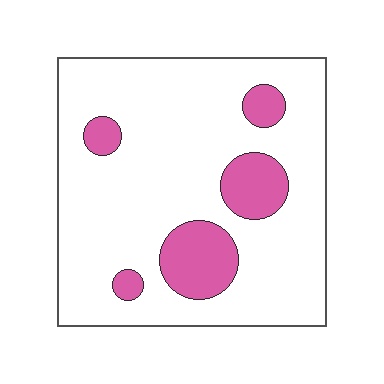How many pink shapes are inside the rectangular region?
5.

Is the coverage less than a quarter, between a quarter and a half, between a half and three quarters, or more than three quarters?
Less than a quarter.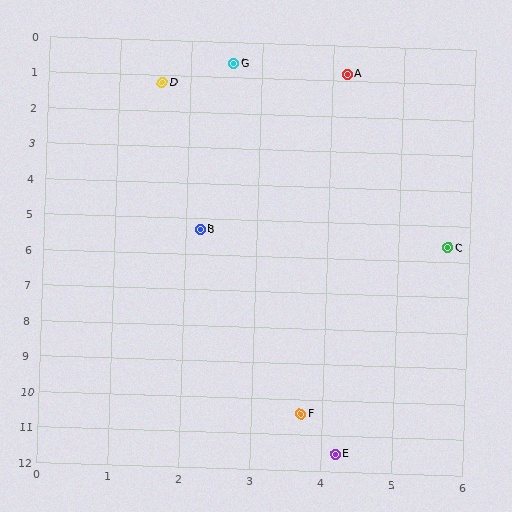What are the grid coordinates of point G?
Point G is at approximately (2.6, 0.6).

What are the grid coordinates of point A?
Point A is at approximately (4.2, 0.8).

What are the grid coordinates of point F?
Point F is at approximately (3.7, 10.4).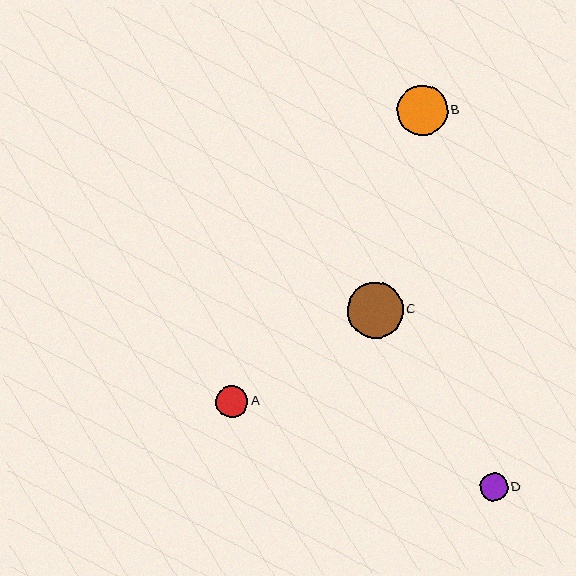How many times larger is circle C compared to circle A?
Circle C is approximately 1.7 times the size of circle A.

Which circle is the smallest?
Circle D is the smallest with a size of approximately 28 pixels.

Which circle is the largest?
Circle C is the largest with a size of approximately 56 pixels.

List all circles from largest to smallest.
From largest to smallest: C, B, A, D.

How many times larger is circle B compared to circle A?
Circle B is approximately 1.6 times the size of circle A.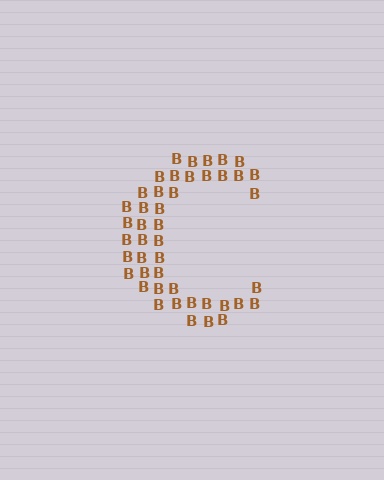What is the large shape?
The large shape is the letter C.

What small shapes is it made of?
It is made of small letter B's.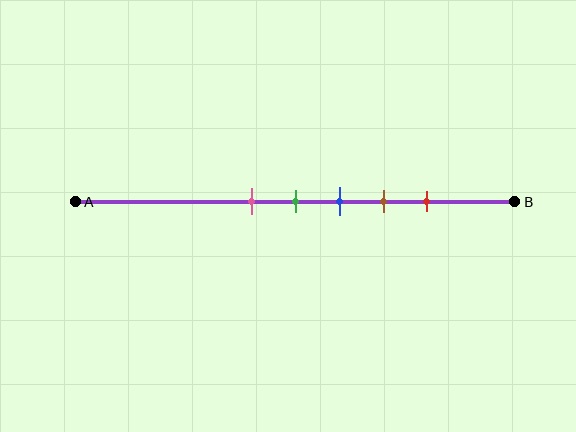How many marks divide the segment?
There are 5 marks dividing the segment.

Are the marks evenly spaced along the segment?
Yes, the marks are approximately evenly spaced.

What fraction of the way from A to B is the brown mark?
The brown mark is approximately 70% (0.7) of the way from A to B.